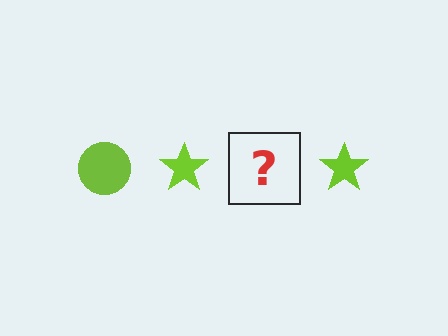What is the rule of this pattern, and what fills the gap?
The rule is that the pattern cycles through circle, star shapes in lime. The gap should be filled with a lime circle.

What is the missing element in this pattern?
The missing element is a lime circle.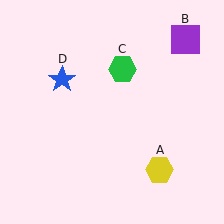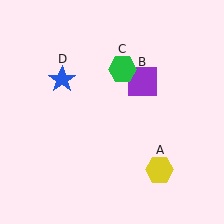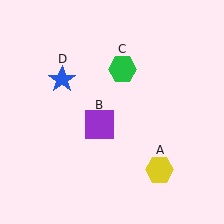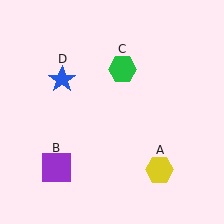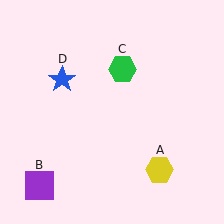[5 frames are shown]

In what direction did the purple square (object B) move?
The purple square (object B) moved down and to the left.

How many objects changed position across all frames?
1 object changed position: purple square (object B).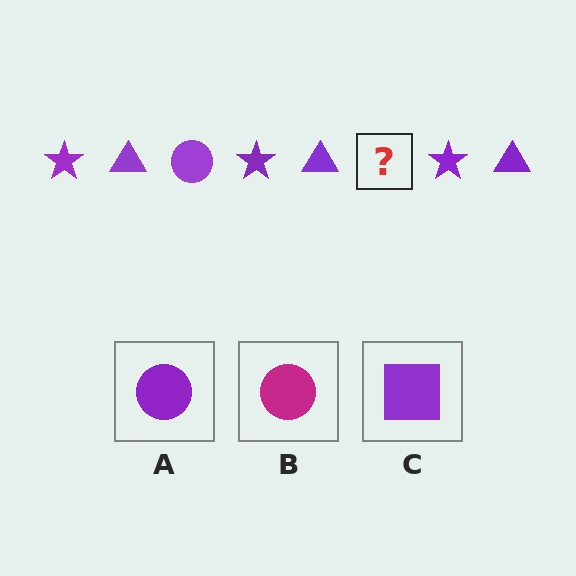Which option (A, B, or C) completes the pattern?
A.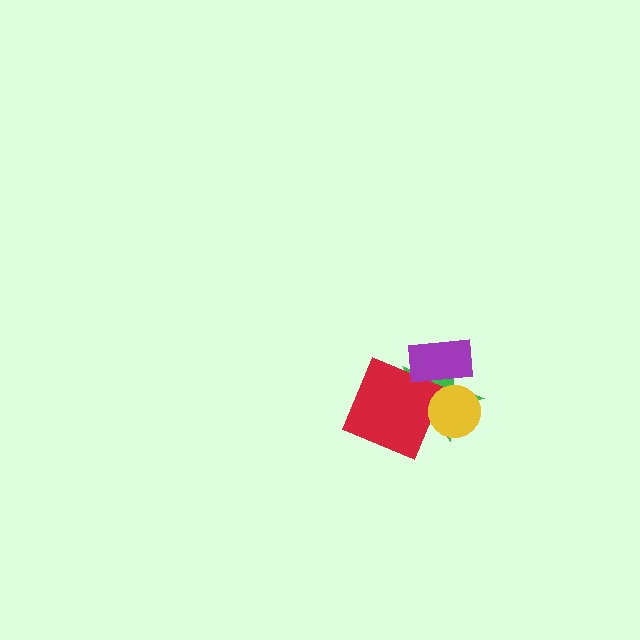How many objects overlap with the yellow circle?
1 object overlaps with the yellow circle.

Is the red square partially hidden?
No, no other shape covers it.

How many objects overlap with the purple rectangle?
1 object overlaps with the purple rectangle.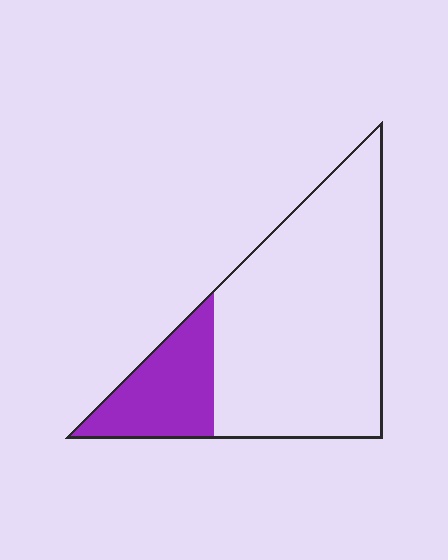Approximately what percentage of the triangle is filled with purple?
Approximately 20%.